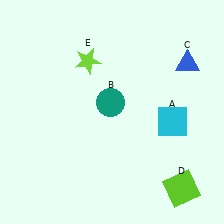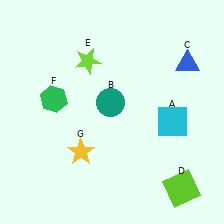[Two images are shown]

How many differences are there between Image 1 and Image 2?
There are 2 differences between the two images.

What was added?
A green hexagon (F), a yellow star (G) were added in Image 2.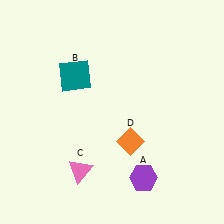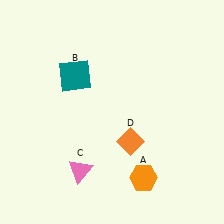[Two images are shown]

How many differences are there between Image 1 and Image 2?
There is 1 difference between the two images.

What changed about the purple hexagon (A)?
In Image 1, A is purple. In Image 2, it changed to orange.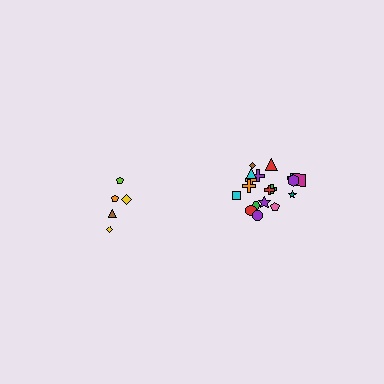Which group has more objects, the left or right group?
The right group.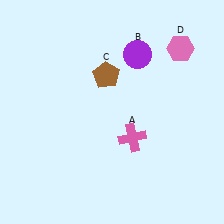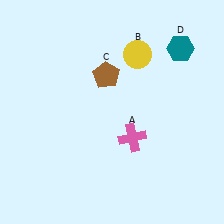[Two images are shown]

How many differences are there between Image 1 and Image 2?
There are 2 differences between the two images.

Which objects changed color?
B changed from purple to yellow. D changed from pink to teal.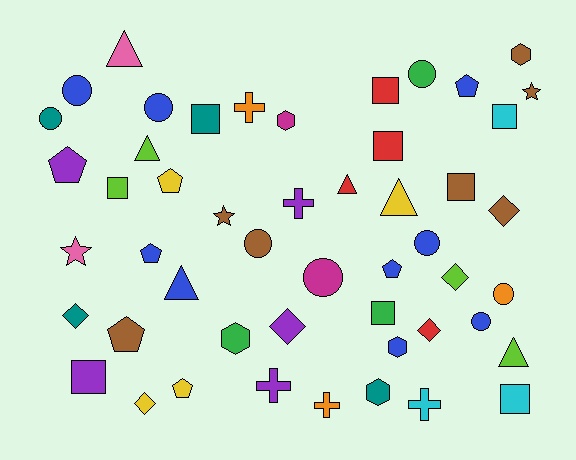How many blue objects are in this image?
There are 9 blue objects.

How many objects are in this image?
There are 50 objects.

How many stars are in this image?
There are 3 stars.